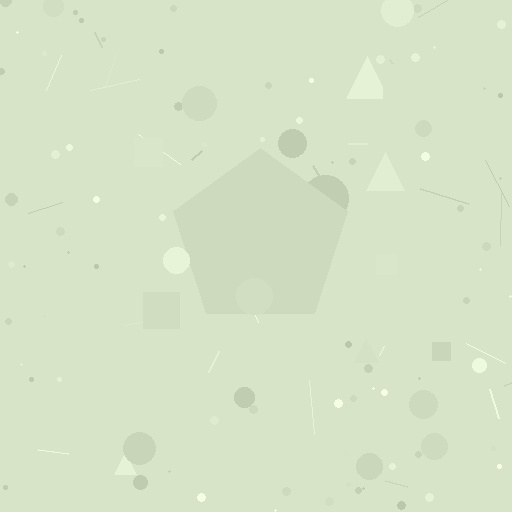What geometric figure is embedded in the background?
A pentagon is embedded in the background.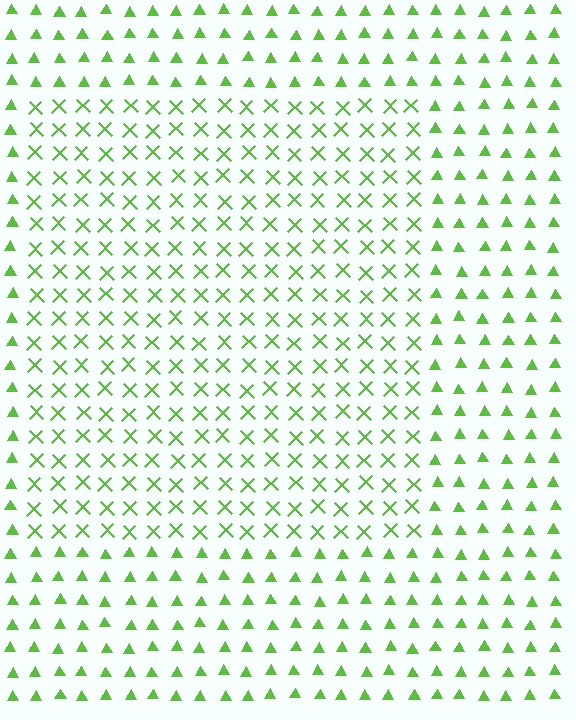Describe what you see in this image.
The image is filled with small lime elements arranged in a uniform grid. A rectangle-shaped region contains X marks, while the surrounding area contains triangles. The boundary is defined purely by the change in element shape.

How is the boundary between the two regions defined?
The boundary is defined by a change in element shape: X marks inside vs. triangles outside. All elements share the same color and spacing.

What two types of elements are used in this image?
The image uses X marks inside the rectangle region and triangles outside it.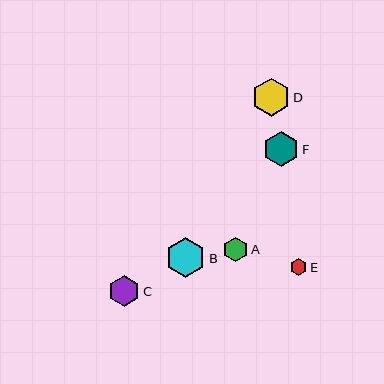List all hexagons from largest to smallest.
From largest to smallest: B, D, F, C, A, E.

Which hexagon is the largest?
Hexagon B is the largest with a size of approximately 40 pixels.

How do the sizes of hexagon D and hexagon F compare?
Hexagon D and hexagon F are approximately the same size.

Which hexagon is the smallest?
Hexagon E is the smallest with a size of approximately 17 pixels.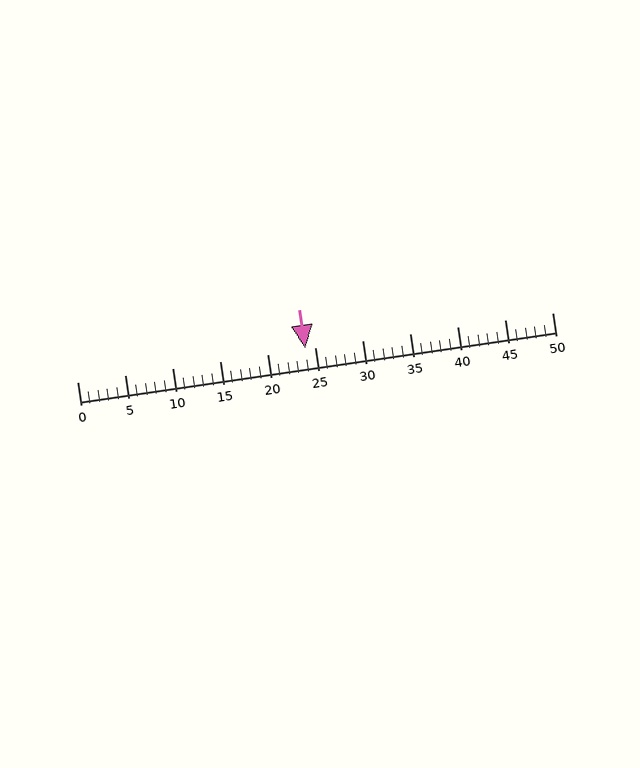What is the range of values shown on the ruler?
The ruler shows values from 0 to 50.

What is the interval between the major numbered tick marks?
The major tick marks are spaced 5 units apart.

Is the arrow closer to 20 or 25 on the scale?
The arrow is closer to 25.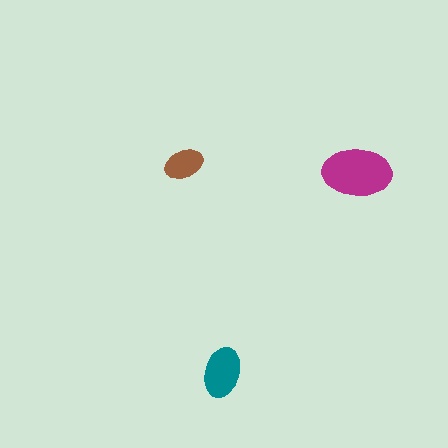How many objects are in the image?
There are 3 objects in the image.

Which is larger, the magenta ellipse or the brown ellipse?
The magenta one.